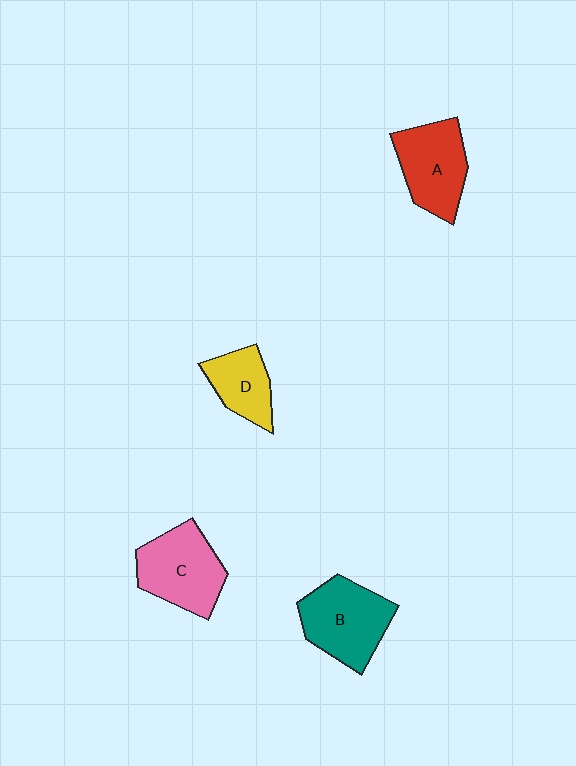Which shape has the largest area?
Shape B (teal).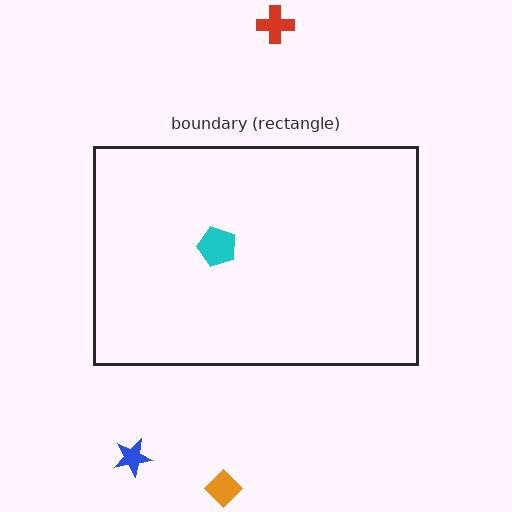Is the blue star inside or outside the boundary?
Outside.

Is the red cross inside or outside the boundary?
Outside.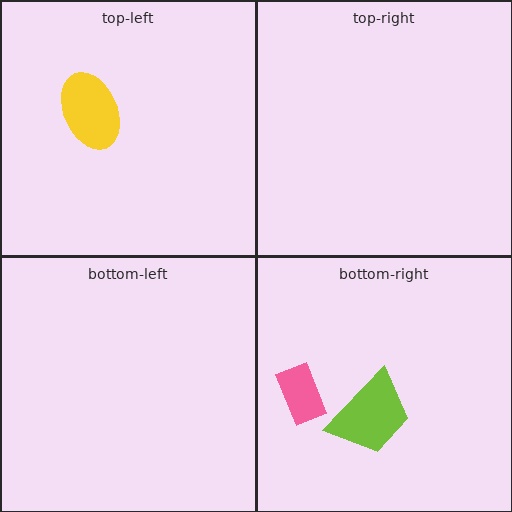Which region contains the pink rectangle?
The bottom-right region.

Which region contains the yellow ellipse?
The top-left region.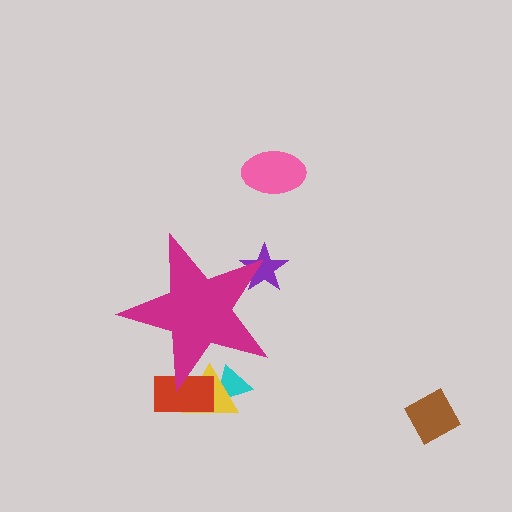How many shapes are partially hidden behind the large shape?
4 shapes are partially hidden.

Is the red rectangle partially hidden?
Yes, the red rectangle is partially hidden behind the magenta star.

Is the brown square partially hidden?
No, the brown square is fully visible.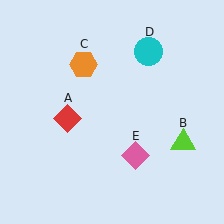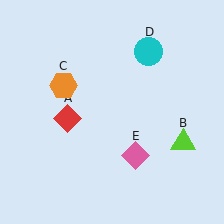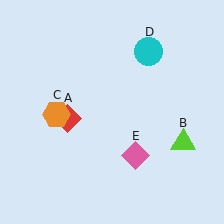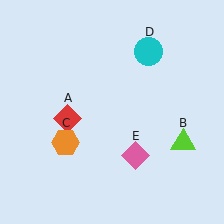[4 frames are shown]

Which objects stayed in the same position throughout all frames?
Red diamond (object A) and lime triangle (object B) and cyan circle (object D) and pink diamond (object E) remained stationary.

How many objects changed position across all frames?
1 object changed position: orange hexagon (object C).